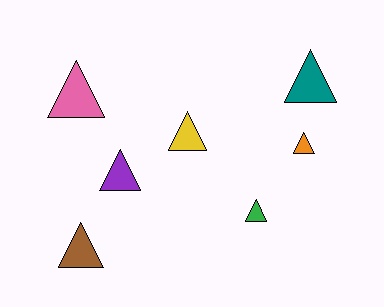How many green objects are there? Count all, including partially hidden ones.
There is 1 green object.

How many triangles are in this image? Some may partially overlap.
There are 7 triangles.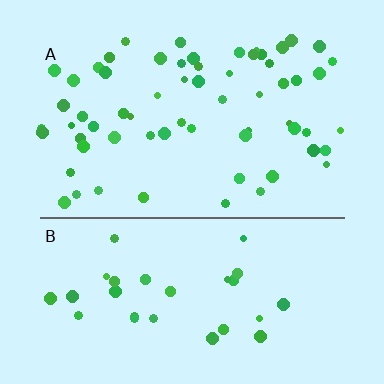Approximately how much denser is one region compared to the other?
Approximately 2.1× — region A over region B.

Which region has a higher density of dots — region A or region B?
A (the top).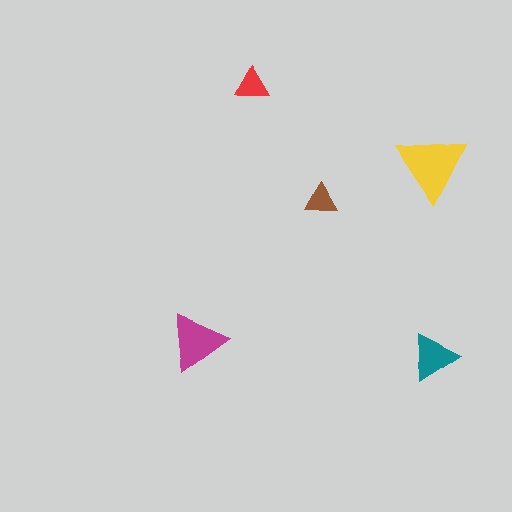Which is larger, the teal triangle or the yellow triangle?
The yellow one.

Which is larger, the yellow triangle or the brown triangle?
The yellow one.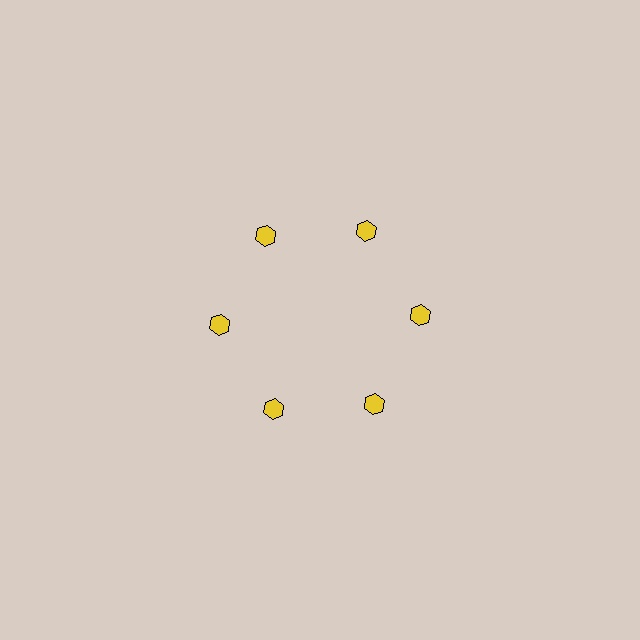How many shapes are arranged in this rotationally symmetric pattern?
There are 6 shapes, arranged in 6 groups of 1.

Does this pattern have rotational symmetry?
Yes, this pattern has 6-fold rotational symmetry. It looks the same after rotating 60 degrees around the center.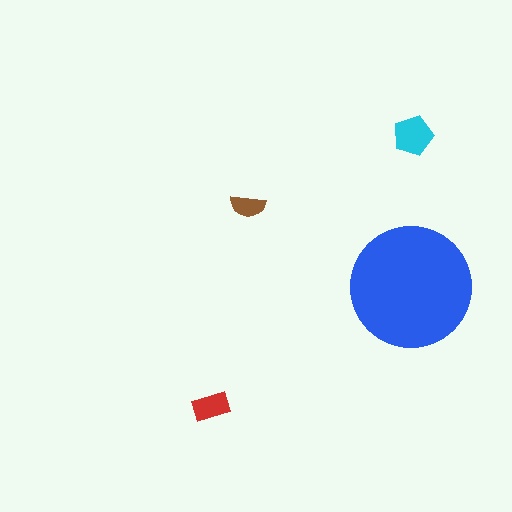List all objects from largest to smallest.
The blue circle, the cyan pentagon, the red rectangle, the brown semicircle.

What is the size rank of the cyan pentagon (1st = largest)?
2nd.